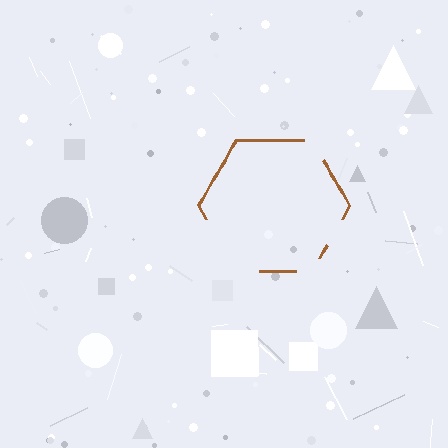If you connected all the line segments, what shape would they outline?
They would outline a hexagon.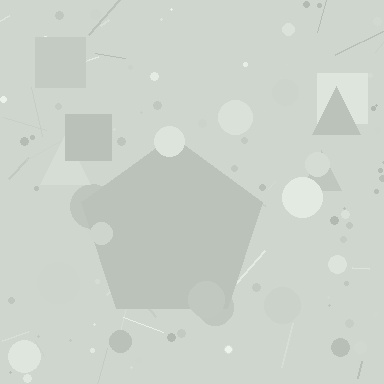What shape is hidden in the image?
A pentagon is hidden in the image.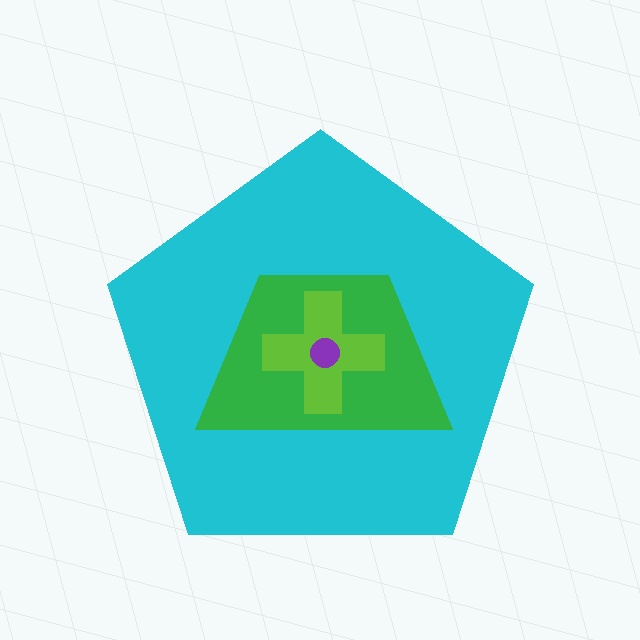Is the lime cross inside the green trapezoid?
Yes.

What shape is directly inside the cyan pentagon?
The green trapezoid.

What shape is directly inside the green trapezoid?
The lime cross.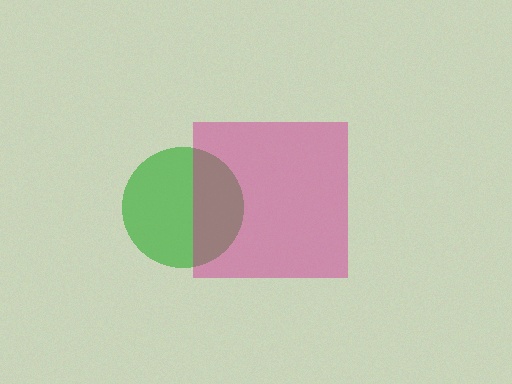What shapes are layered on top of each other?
The layered shapes are: a green circle, a magenta square.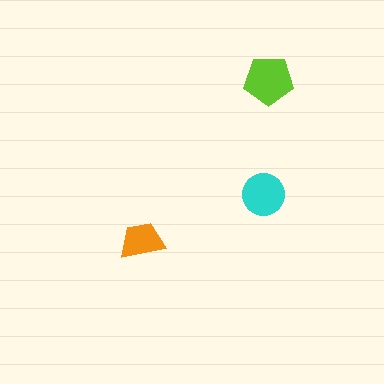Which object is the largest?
The lime pentagon.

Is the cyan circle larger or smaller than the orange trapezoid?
Larger.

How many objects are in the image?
There are 3 objects in the image.